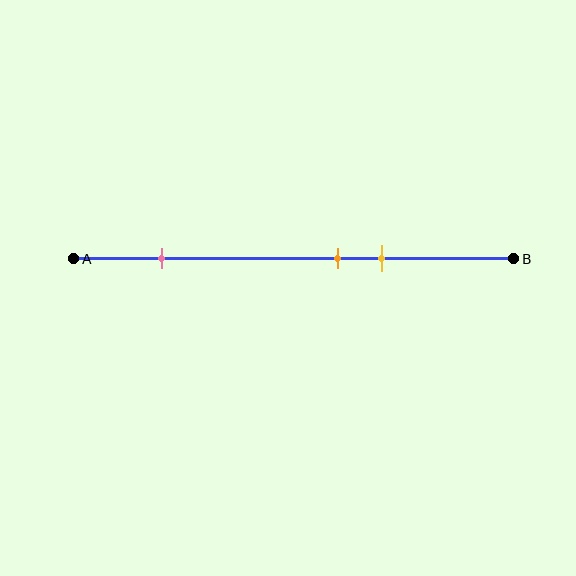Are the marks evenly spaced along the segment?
No, the marks are not evenly spaced.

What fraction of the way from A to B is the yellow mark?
The yellow mark is approximately 70% (0.7) of the way from A to B.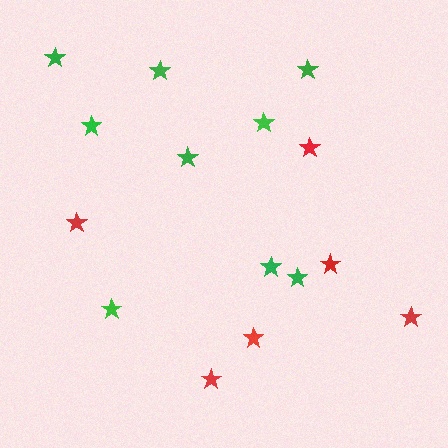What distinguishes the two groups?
There are 2 groups: one group of green stars (9) and one group of red stars (6).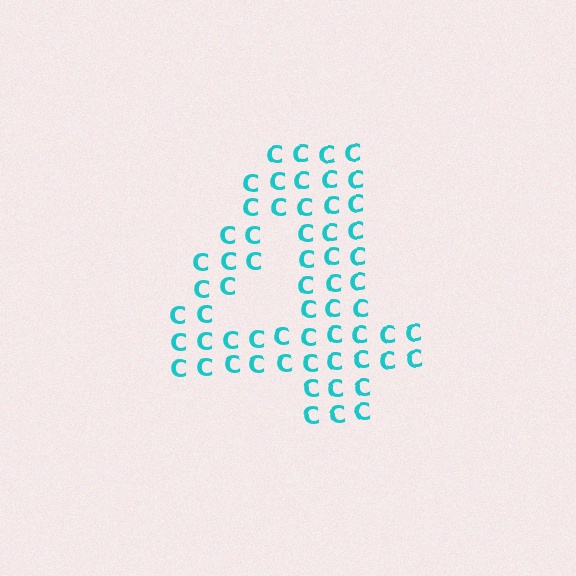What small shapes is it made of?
It is made of small letter C's.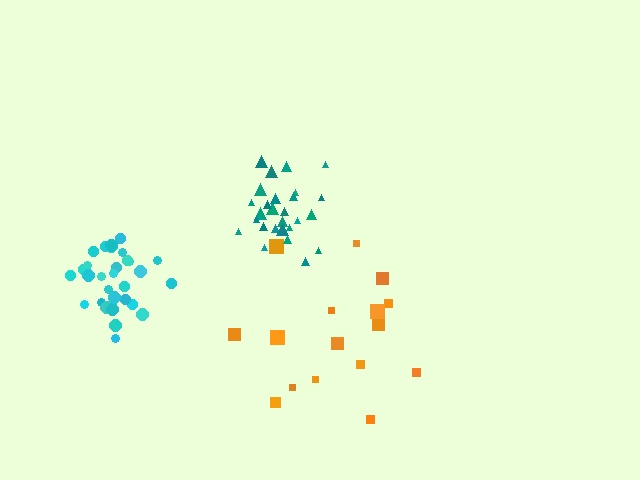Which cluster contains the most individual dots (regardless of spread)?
Cyan (32).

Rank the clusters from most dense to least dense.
cyan, teal, orange.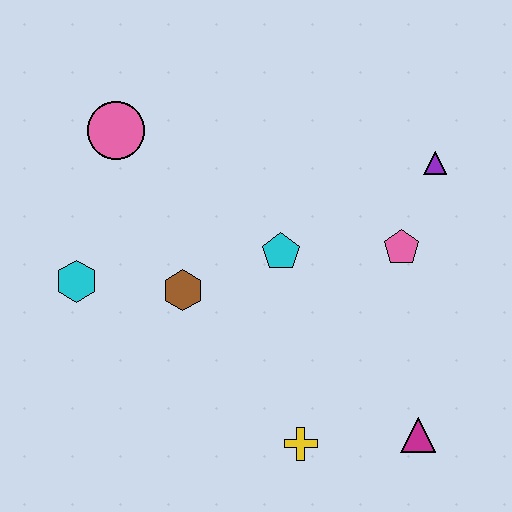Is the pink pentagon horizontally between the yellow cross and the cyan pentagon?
No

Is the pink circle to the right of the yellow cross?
No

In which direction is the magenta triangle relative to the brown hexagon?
The magenta triangle is to the right of the brown hexagon.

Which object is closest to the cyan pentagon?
The brown hexagon is closest to the cyan pentagon.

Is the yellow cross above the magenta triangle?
No